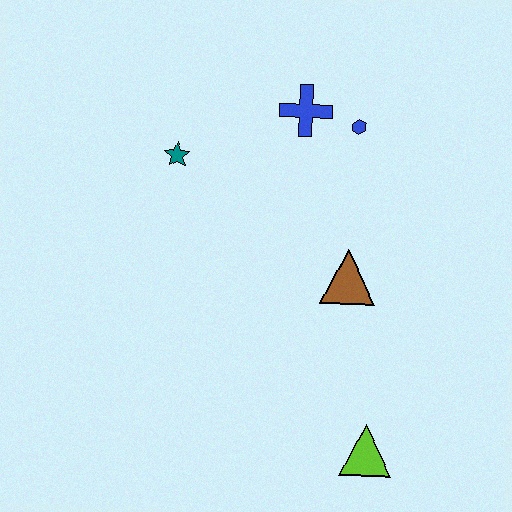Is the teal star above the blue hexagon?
No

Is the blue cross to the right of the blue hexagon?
No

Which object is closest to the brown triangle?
The blue hexagon is closest to the brown triangle.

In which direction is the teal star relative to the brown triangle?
The teal star is to the left of the brown triangle.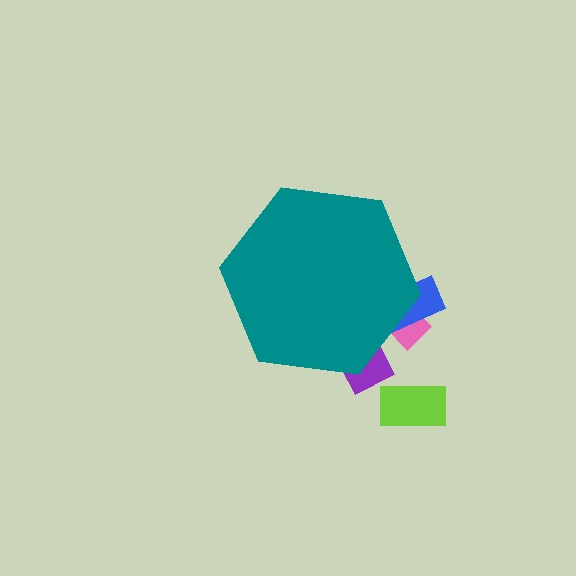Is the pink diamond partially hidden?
Yes, the pink diamond is partially hidden behind the teal hexagon.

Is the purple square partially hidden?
Yes, the purple square is partially hidden behind the teal hexagon.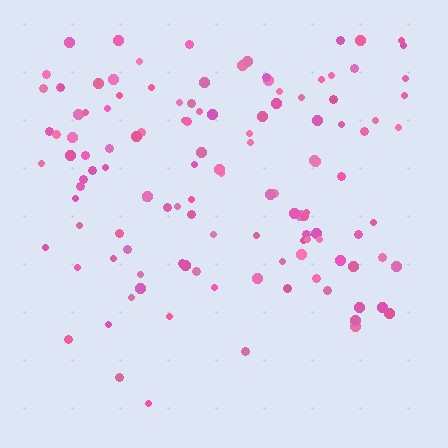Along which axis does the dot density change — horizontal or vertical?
Vertical.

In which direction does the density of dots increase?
From bottom to top, with the top side densest.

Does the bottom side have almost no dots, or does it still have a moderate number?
Still a moderate number, just noticeably fewer than the top.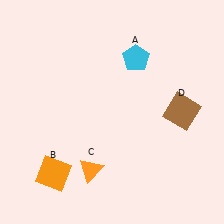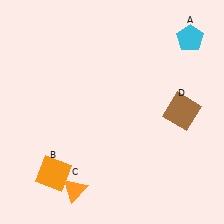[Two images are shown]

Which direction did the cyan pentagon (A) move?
The cyan pentagon (A) moved right.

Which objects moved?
The objects that moved are: the cyan pentagon (A), the orange triangle (C).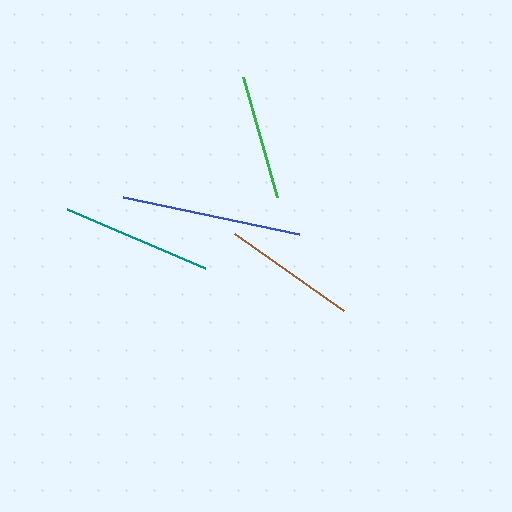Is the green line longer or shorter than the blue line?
The blue line is longer than the green line.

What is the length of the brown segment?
The brown segment is approximately 134 pixels long.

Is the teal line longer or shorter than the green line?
The teal line is longer than the green line.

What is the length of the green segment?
The green segment is approximately 124 pixels long.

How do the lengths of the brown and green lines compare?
The brown and green lines are approximately the same length.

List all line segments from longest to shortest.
From longest to shortest: blue, teal, brown, green.